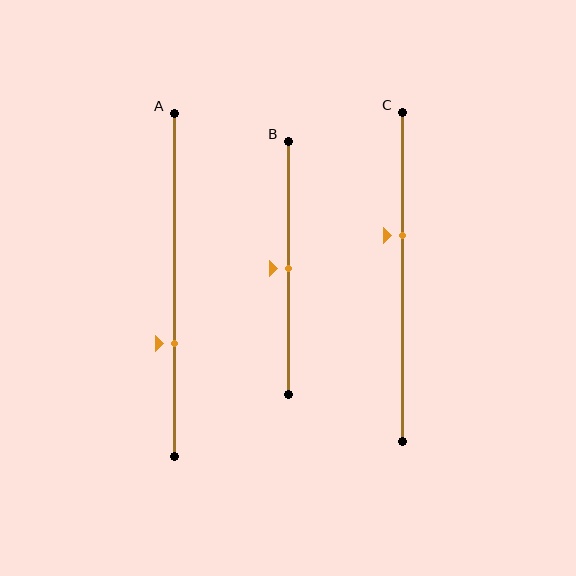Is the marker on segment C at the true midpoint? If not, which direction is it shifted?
No, the marker on segment C is shifted upward by about 13% of the segment length.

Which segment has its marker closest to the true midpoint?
Segment B has its marker closest to the true midpoint.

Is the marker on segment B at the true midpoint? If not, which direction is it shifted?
Yes, the marker on segment B is at the true midpoint.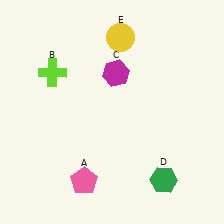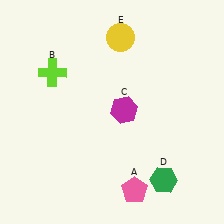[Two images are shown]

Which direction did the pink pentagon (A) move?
The pink pentagon (A) moved right.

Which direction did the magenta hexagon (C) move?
The magenta hexagon (C) moved down.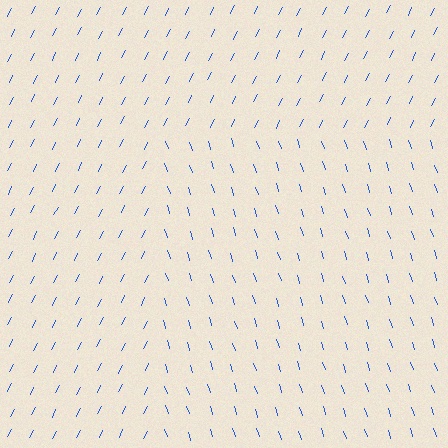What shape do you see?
I see a rectangle.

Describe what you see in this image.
The image is filled with small blue line segments. A rectangle region in the image has lines oriented differently from the surrounding lines, creating a visible texture boundary.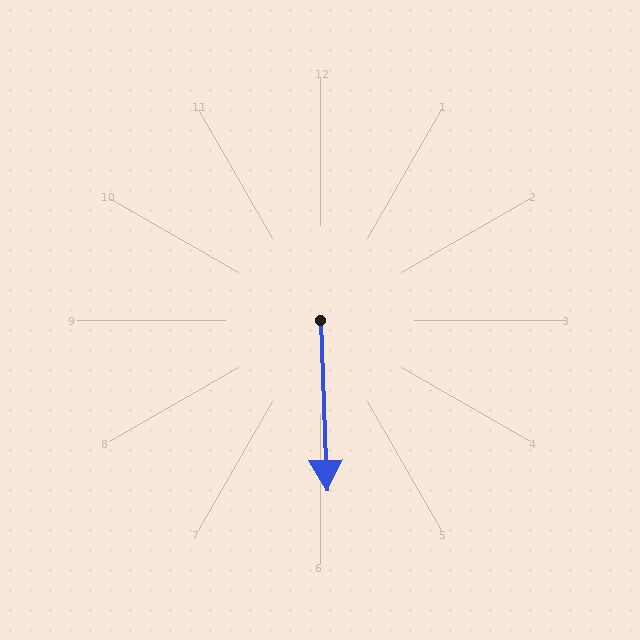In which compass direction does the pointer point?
South.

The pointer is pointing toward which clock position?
Roughly 6 o'clock.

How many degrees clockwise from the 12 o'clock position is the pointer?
Approximately 178 degrees.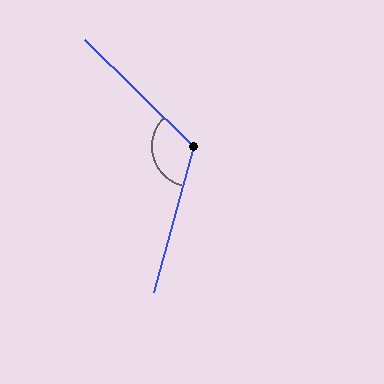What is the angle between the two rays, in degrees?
Approximately 120 degrees.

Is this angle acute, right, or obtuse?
It is obtuse.